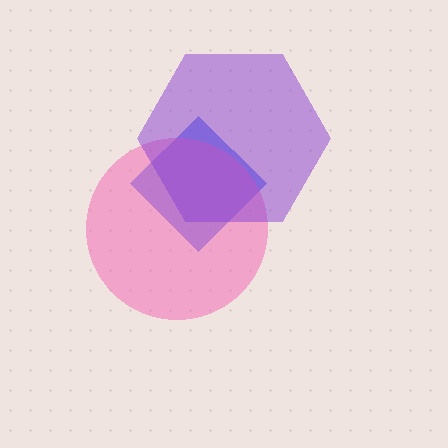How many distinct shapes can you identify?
There are 3 distinct shapes: a blue diamond, a pink circle, a purple hexagon.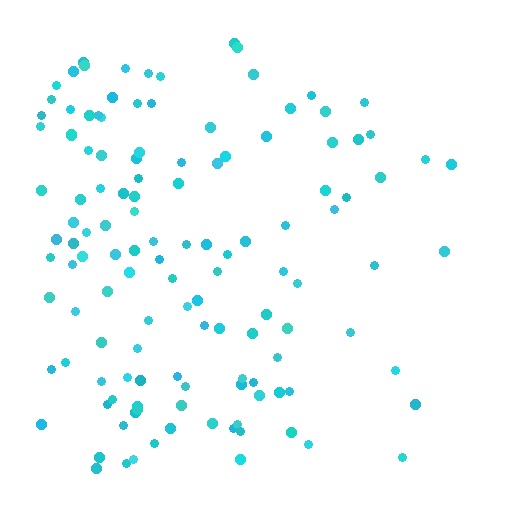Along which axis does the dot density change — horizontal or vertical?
Horizontal.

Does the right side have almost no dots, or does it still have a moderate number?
Still a moderate number, just noticeably fewer than the left.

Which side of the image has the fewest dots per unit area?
The right.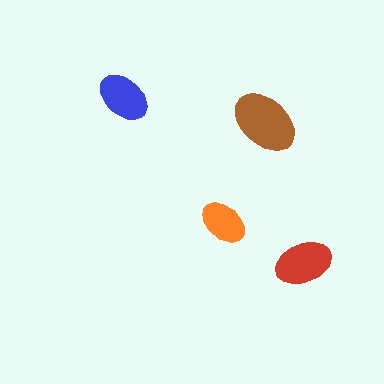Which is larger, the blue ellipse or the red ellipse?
The red one.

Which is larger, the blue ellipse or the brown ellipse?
The brown one.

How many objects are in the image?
There are 4 objects in the image.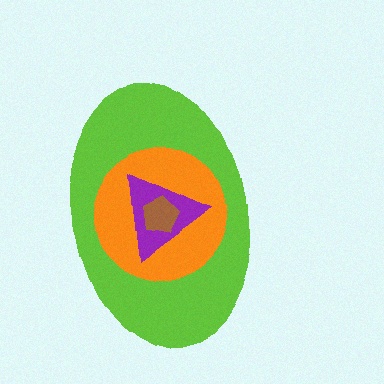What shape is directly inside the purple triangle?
The brown pentagon.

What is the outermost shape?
The lime ellipse.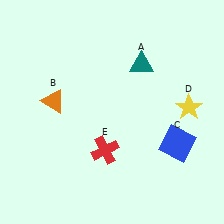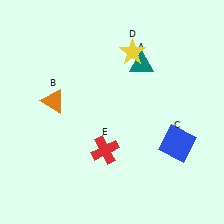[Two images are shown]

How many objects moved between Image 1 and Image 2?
1 object moved between the two images.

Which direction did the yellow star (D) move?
The yellow star (D) moved left.